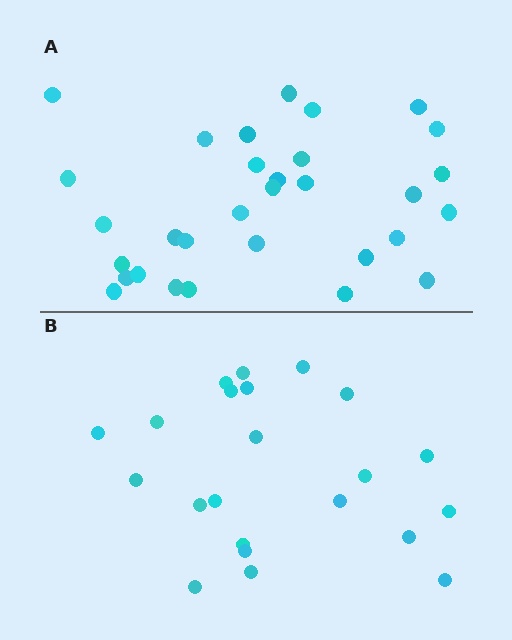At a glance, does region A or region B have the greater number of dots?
Region A (the top region) has more dots.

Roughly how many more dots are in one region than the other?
Region A has roughly 8 or so more dots than region B.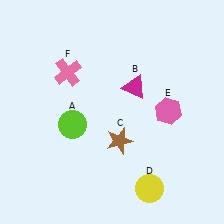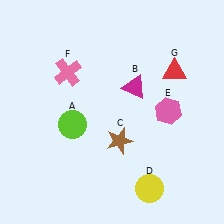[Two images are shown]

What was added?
A red triangle (G) was added in Image 2.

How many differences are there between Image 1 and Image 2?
There is 1 difference between the two images.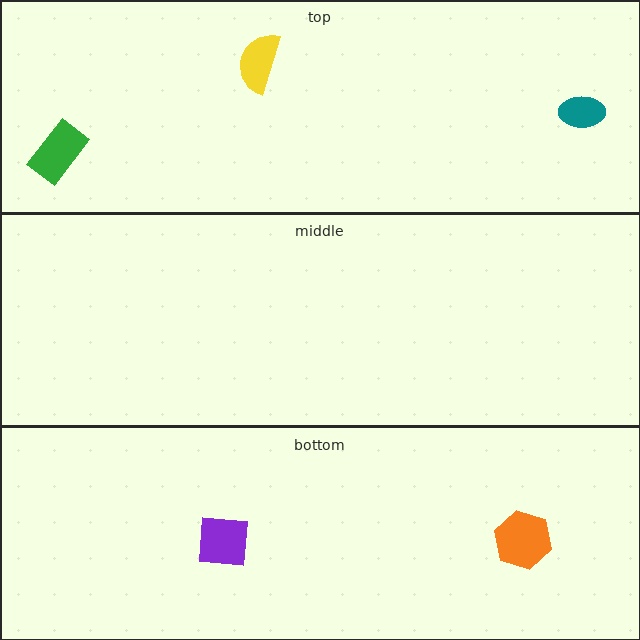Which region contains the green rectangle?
The top region.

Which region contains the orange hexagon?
The bottom region.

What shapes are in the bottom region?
The orange hexagon, the purple square.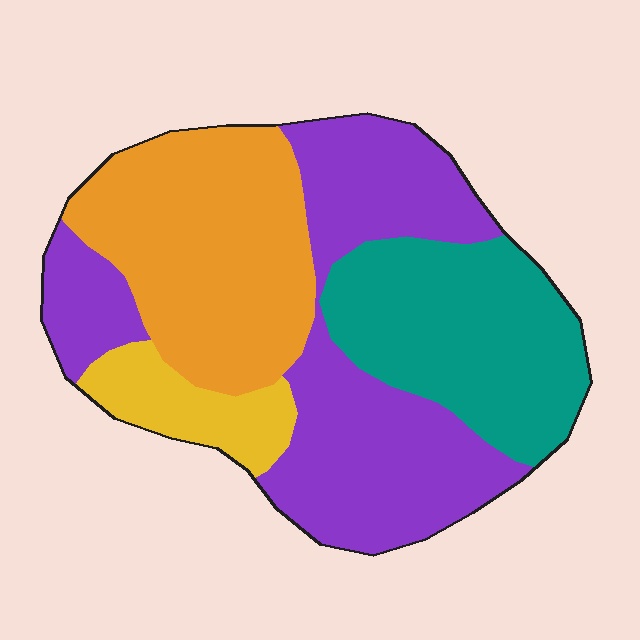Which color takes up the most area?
Purple, at roughly 40%.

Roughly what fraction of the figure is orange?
Orange takes up about one quarter (1/4) of the figure.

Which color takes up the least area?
Yellow, at roughly 10%.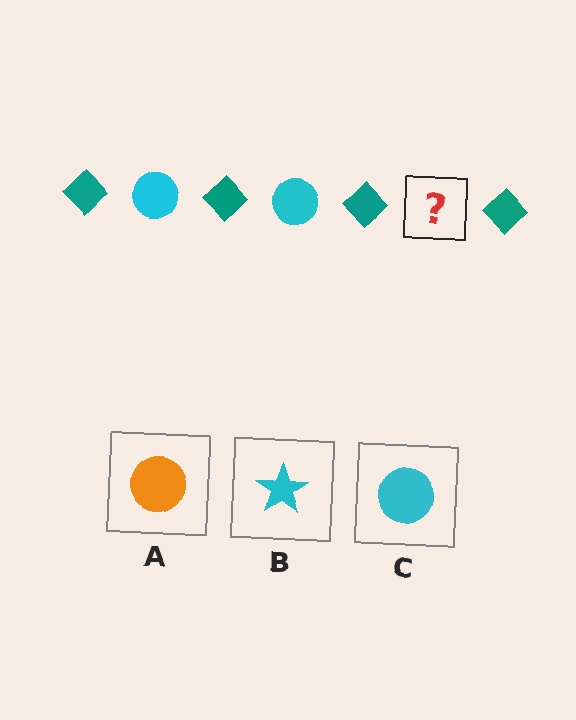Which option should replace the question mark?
Option C.